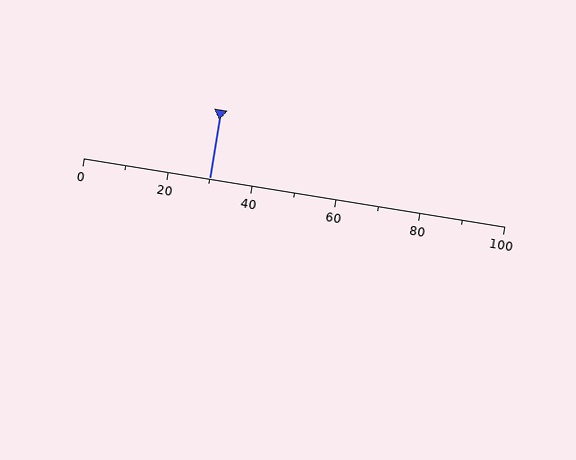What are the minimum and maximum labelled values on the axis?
The axis runs from 0 to 100.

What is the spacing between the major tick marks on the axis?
The major ticks are spaced 20 apart.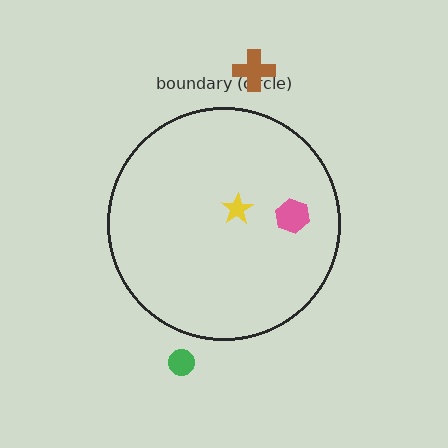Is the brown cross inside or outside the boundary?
Outside.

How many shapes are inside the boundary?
2 inside, 2 outside.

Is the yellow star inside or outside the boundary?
Inside.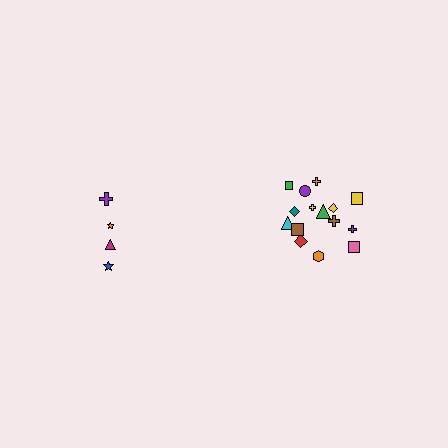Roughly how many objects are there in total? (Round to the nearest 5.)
Roughly 20 objects in total.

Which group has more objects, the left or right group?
The right group.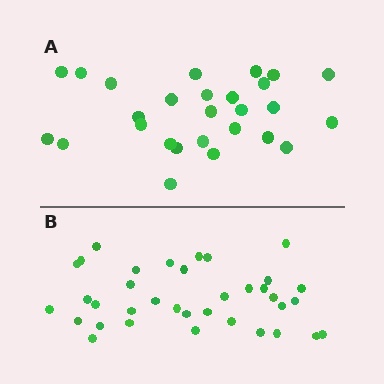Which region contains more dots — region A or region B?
Region B (the bottom region) has more dots.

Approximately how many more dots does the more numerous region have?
Region B has roughly 8 or so more dots than region A.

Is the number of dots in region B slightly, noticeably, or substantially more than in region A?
Region B has noticeably more, but not dramatically so. The ratio is roughly 1.3 to 1.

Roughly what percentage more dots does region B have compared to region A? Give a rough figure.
About 35% more.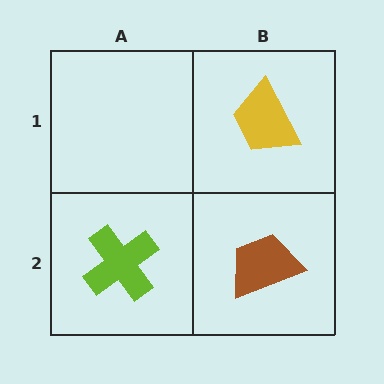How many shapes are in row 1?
1 shape.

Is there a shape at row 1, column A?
No, that cell is empty.